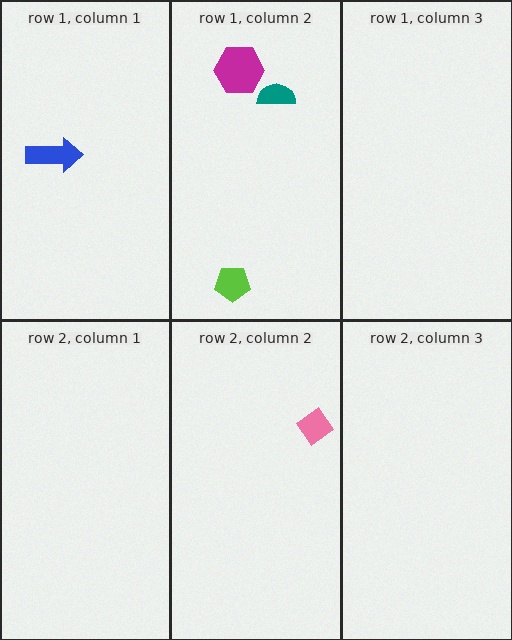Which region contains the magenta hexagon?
The row 1, column 2 region.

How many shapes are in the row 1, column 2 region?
3.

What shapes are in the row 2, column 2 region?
The pink diamond.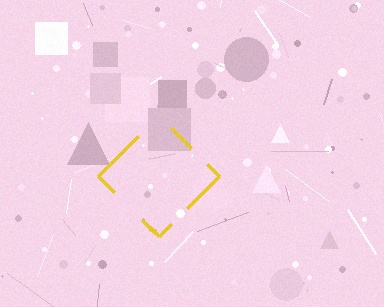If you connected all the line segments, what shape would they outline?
They would outline a diamond.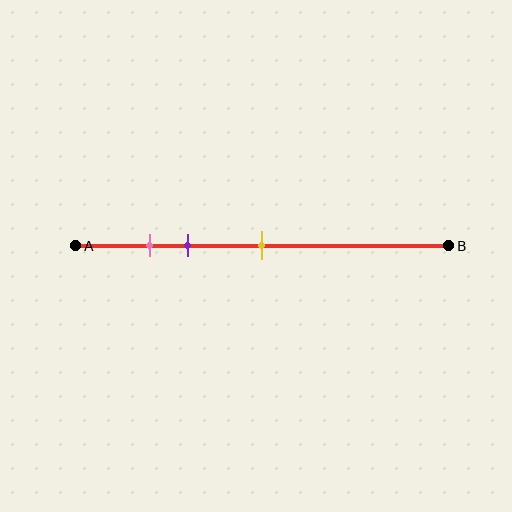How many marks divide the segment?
There are 3 marks dividing the segment.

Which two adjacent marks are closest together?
The pink and purple marks are the closest adjacent pair.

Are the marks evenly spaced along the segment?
No, the marks are not evenly spaced.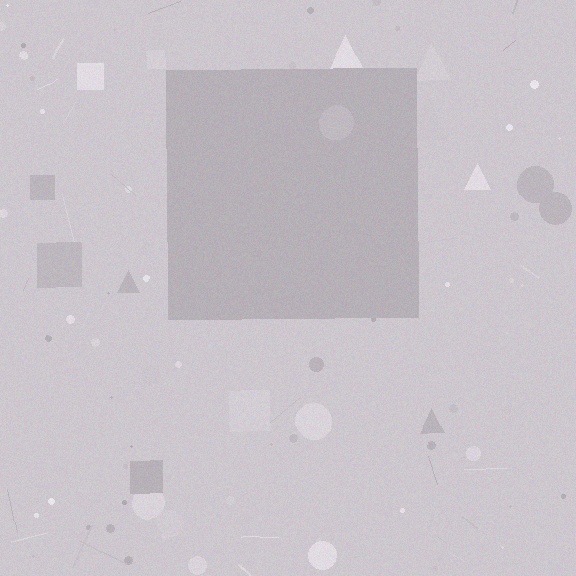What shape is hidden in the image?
A square is hidden in the image.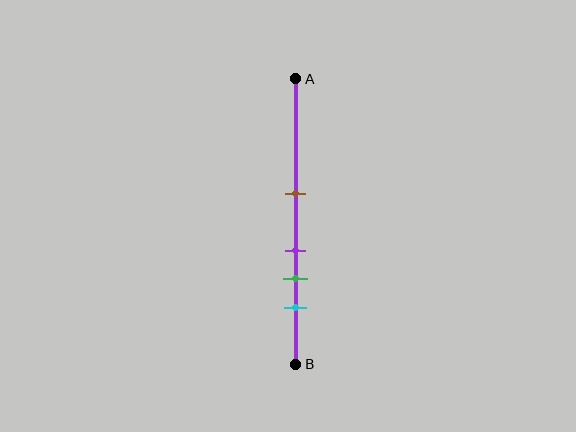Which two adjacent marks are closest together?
The purple and green marks are the closest adjacent pair.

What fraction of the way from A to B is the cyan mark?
The cyan mark is approximately 80% (0.8) of the way from A to B.